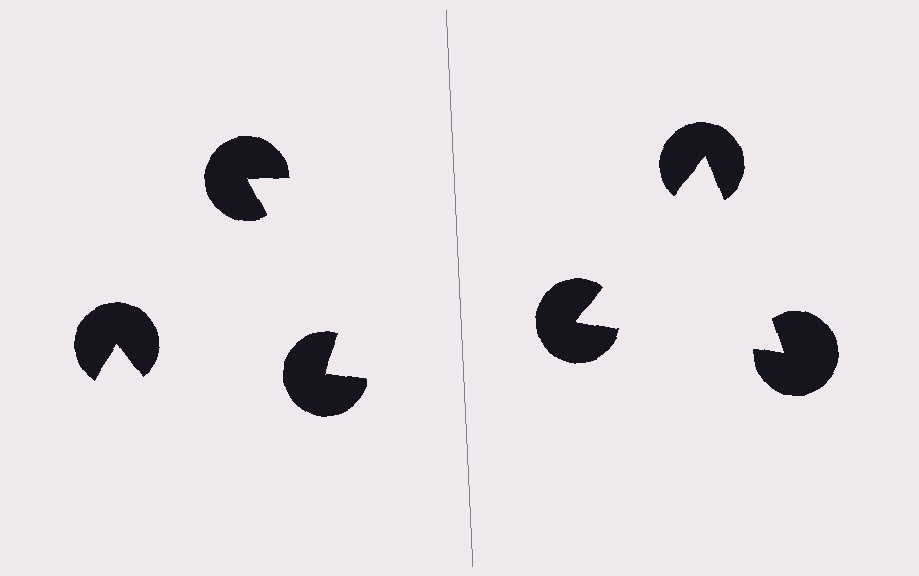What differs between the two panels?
The pac-man discs are positioned identically on both sides; only the wedge orientations differ. On the right they align to a triangle; on the left they are misaligned.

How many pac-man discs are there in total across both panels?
6 — 3 on each side.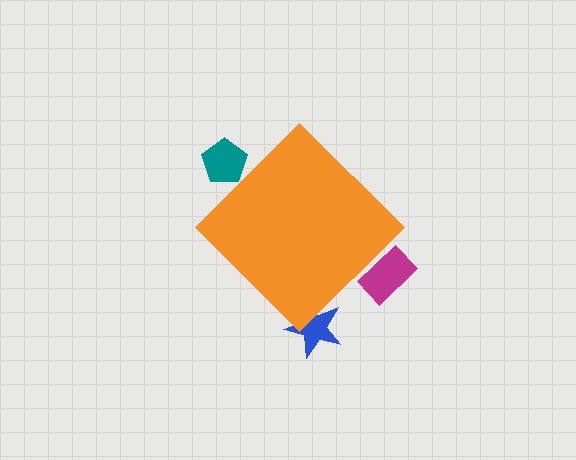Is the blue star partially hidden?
Yes, the blue star is partially hidden behind the orange diamond.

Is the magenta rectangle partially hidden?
Yes, the magenta rectangle is partially hidden behind the orange diamond.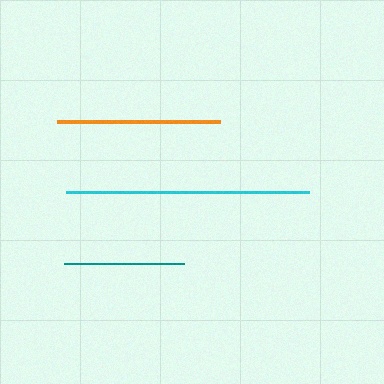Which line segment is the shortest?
The teal line is the shortest at approximately 120 pixels.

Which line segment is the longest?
The cyan line is the longest at approximately 243 pixels.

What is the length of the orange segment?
The orange segment is approximately 163 pixels long.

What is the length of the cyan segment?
The cyan segment is approximately 243 pixels long.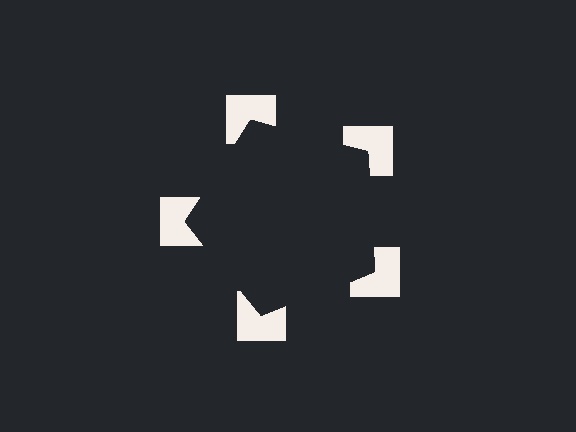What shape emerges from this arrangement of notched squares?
An illusory pentagon — its edges are inferred from the aligned wedge cuts in the notched squares, not physically drawn.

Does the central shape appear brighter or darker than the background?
It typically appears slightly darker than the background, even though no actual brightness change is drawn.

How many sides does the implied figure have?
5 sides.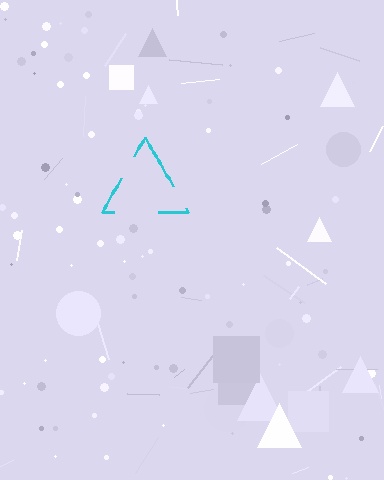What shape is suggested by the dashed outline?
The dashed outline suggests a triangle.